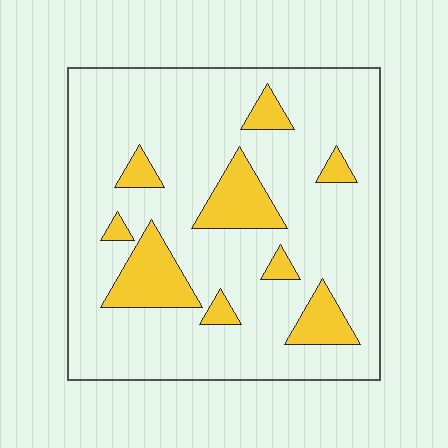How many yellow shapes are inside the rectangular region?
9.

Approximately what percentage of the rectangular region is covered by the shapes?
Approximately 15%.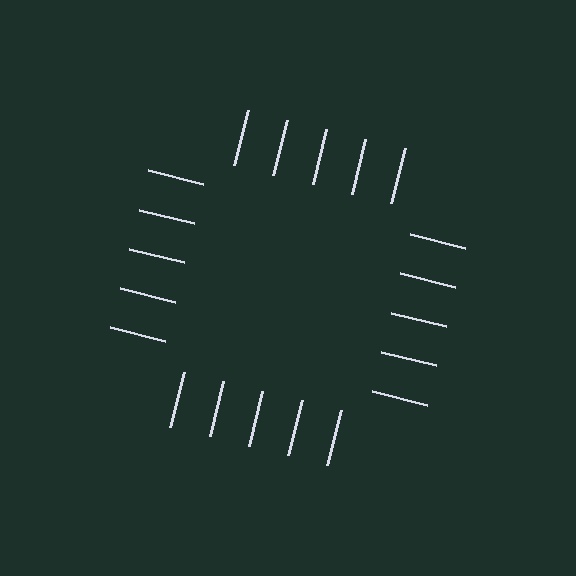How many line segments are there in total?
20 — 5 along each of the 4 edges.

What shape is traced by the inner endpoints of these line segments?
An illusory square — the line segments terminate on its edges but no continuous stroke is drawn.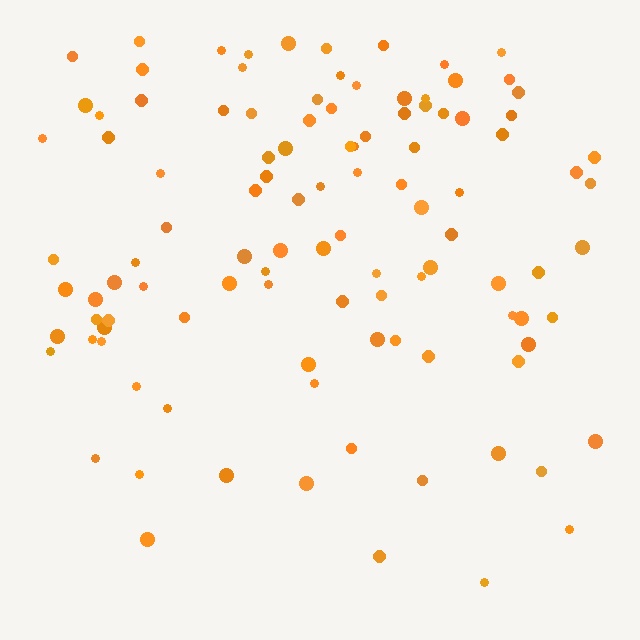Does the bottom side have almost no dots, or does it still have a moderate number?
Still a moderate number, just noticeably fewer than the top.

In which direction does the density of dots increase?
From bottom to top, with the top side densest.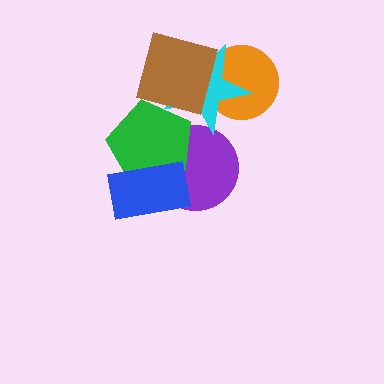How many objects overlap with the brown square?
1 object overlaps with the brown square.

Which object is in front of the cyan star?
The brown square is in front of the cyan star.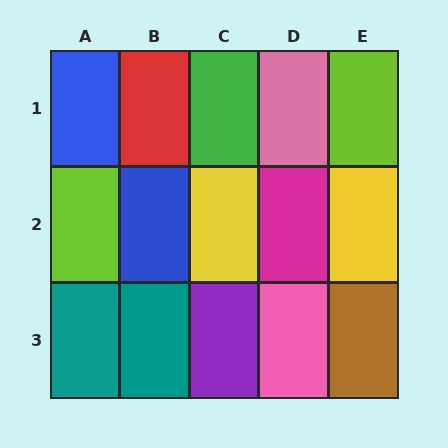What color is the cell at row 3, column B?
Teal.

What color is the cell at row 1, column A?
Blue.